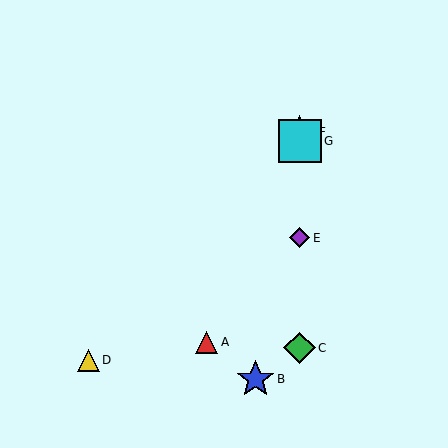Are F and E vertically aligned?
Yes, both are at x≈300.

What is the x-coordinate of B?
Object B is at x≈255.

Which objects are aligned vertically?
Objects C, E, F, G are aligned vertically.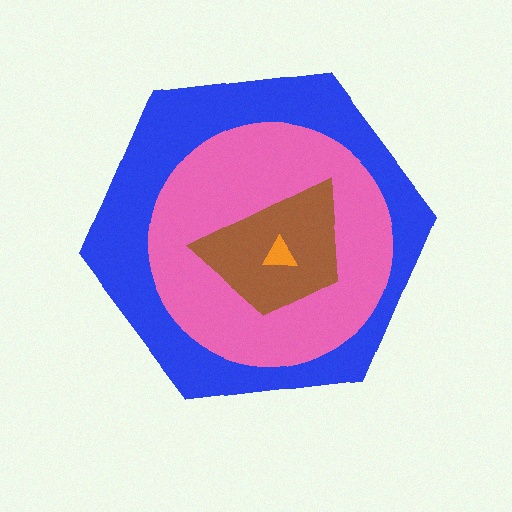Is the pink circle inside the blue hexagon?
Yes.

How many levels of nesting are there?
4.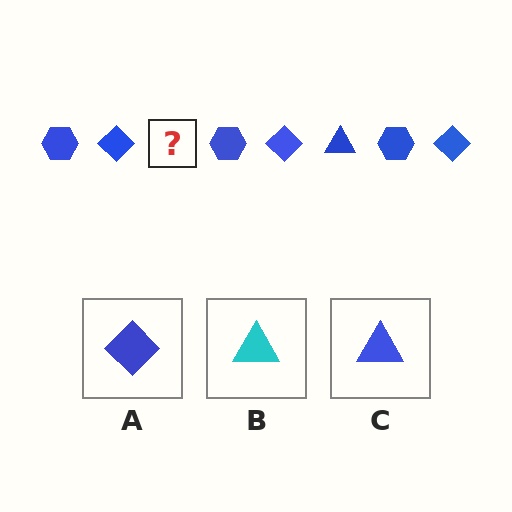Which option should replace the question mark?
Option C.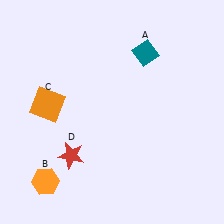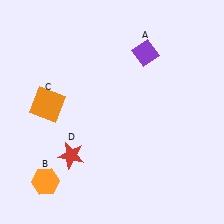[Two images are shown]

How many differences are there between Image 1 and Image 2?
There is 1 difference between the two images.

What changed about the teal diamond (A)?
In Image 1, A is teal. In Image 2, it changed to purple.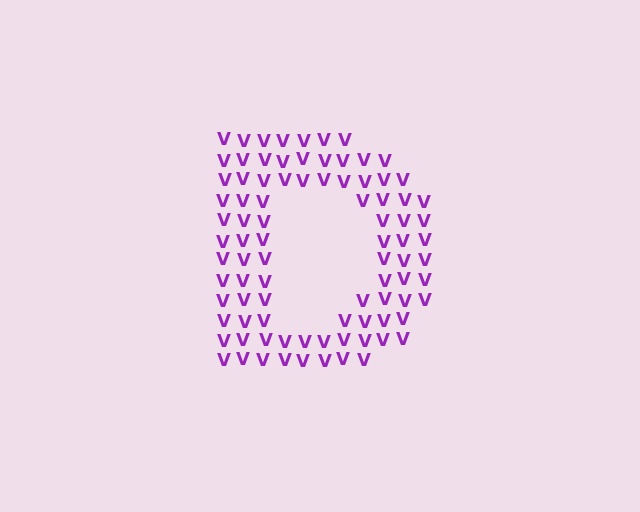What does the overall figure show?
The overall figure shows the letter D.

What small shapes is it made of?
It is made of small letter V's.